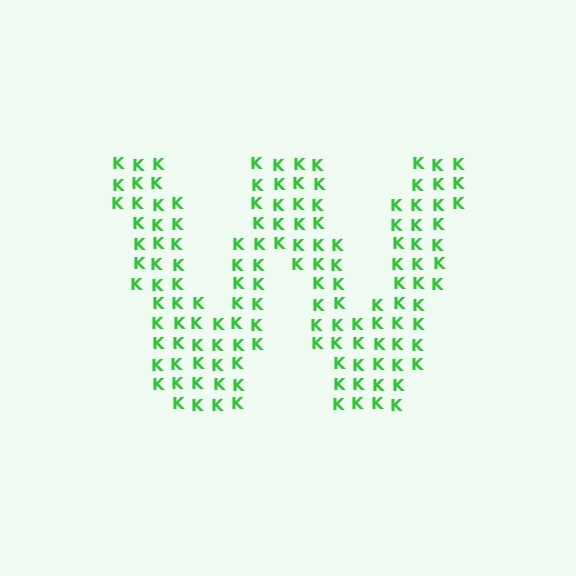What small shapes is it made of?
It is made of small letter K's.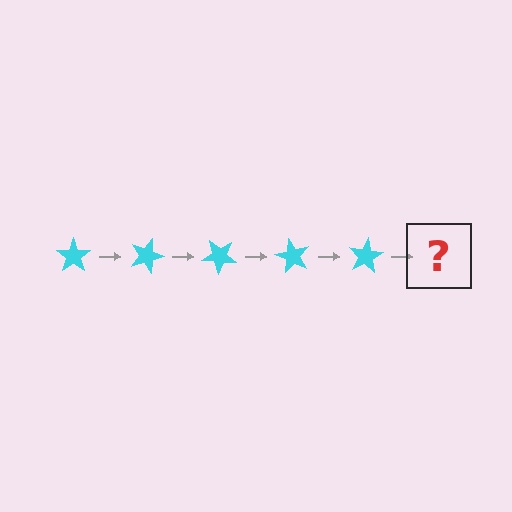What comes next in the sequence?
The next element should be a cyan star rotated 100 degrees.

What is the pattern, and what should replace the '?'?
The pattern is that the star rotates 20 degrees each step. The '?' should be a cyan star rotated 100 degrees.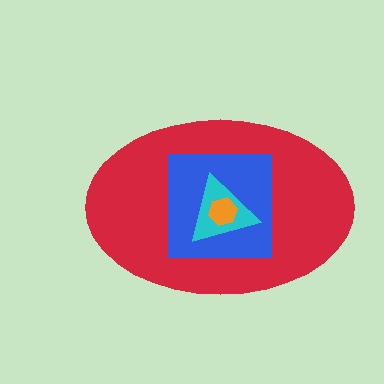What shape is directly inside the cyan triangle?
The orange hexagon.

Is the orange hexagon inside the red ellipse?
Yes.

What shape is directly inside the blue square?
The cyan triangle.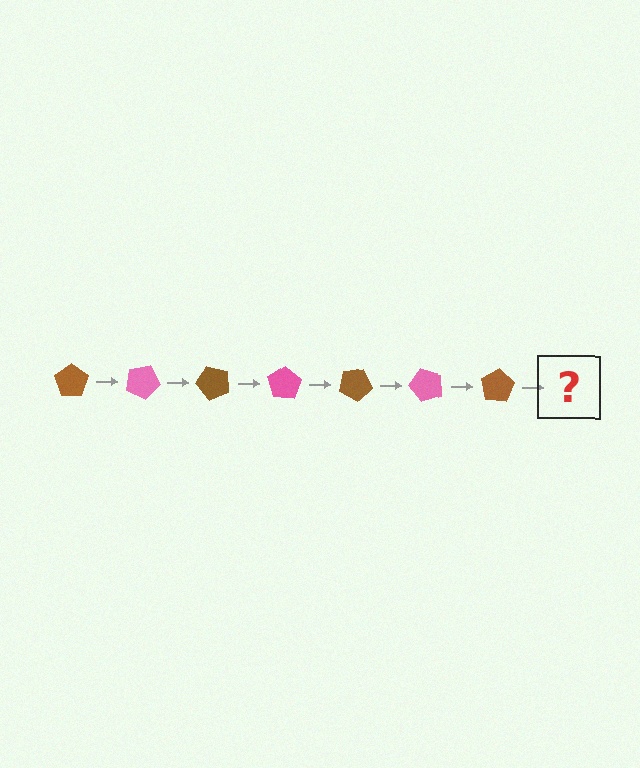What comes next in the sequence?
The next element should be a pink pentagon, rotated 175 degrees from the start.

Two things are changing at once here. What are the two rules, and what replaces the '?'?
The two rules are that it rotates 25 degrees each step and the color cycles through brown and pink. The '?' should be a pink pentagon, rotated 175 degrees from the start.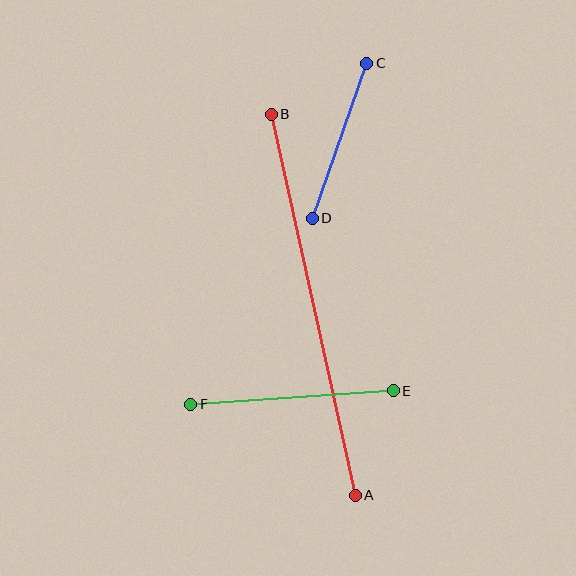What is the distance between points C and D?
The distance is approximately 164 pixels.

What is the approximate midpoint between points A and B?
The midpoint is at approximately (313, 305) pixels.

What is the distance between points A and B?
The distance is approximately 390 pixels.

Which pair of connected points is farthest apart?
Points A and B are farthest apart.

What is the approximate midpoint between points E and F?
The midpoint is at approximately (292, 398) pixels.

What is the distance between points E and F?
The distance is approximately 203 pixels.